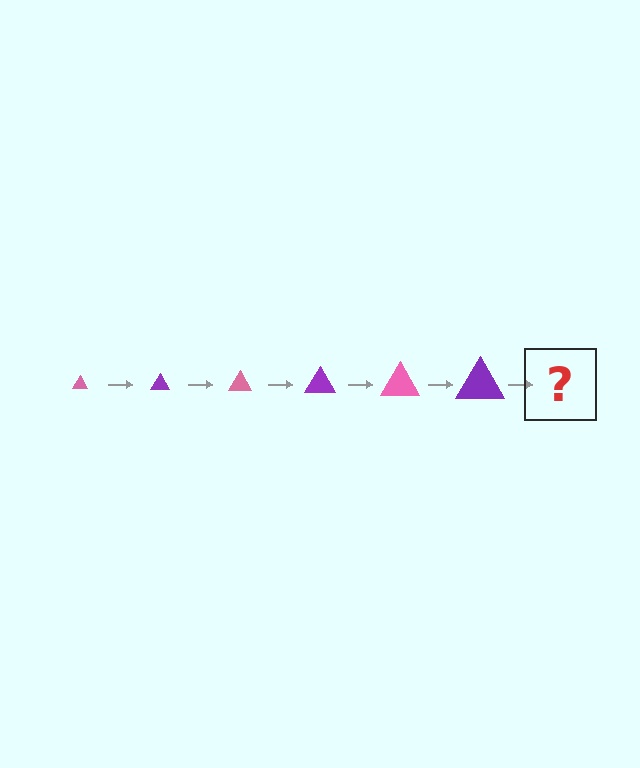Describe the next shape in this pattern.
It should be a pink triangle, larger than the previous one.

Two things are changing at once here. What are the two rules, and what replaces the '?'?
The two rules are that the triangle grows larger each step and the color cycles through pink and purple. The '?' should be a pink triangle, larger than the previous one.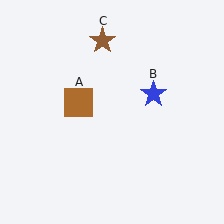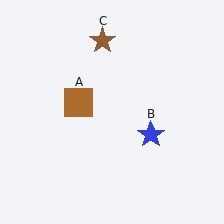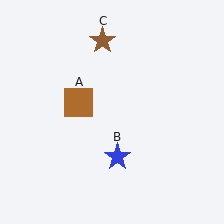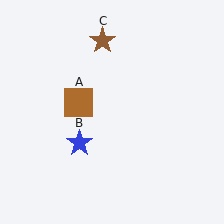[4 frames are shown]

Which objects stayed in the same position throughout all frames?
Brown square (object A) and brown star (object C) remained stationary.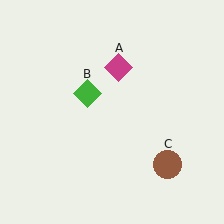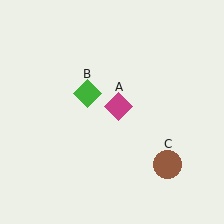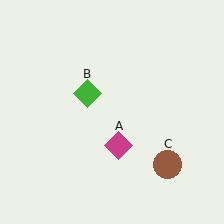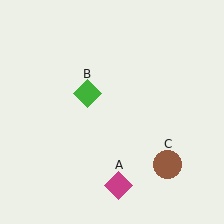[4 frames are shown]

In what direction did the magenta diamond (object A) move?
The magenta diamond (object A) moved down.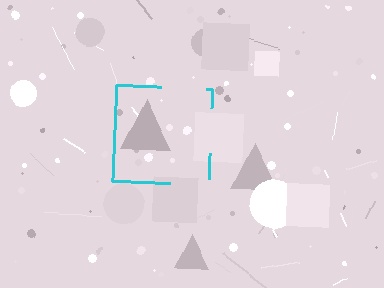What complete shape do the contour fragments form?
The contour fragments form a square.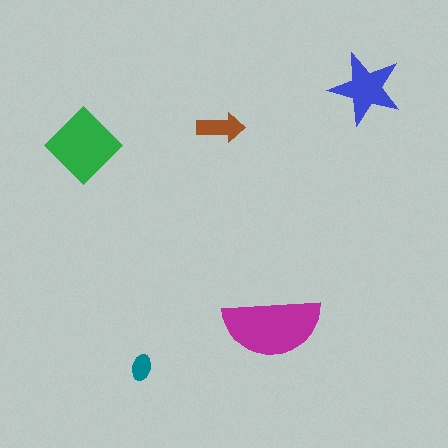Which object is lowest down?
The teal ellipse is bottommost.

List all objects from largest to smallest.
The magenta semicircle, the green diamond, the blue star, the brown arrow, the teal ellipse.